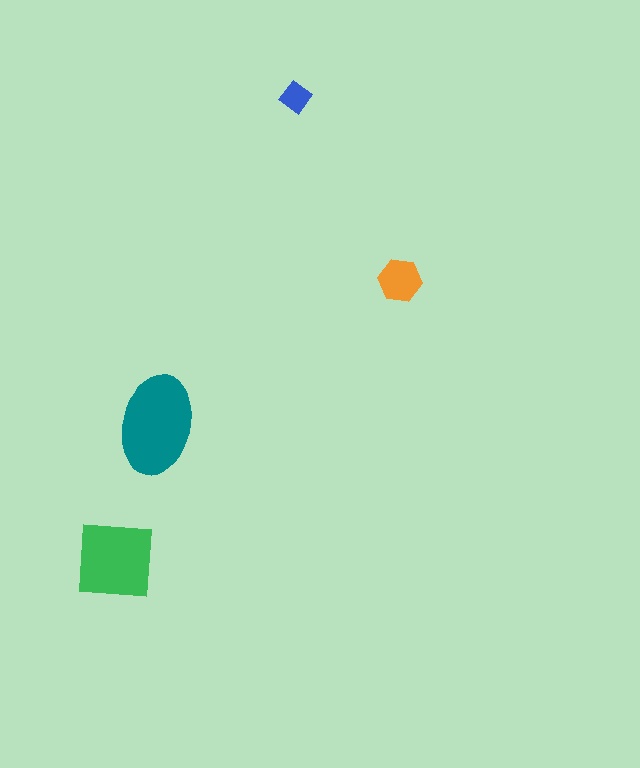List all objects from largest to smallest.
The teal ellipse, the green square, the orange hexagon, the blue diamond.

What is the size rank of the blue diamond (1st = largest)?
4th.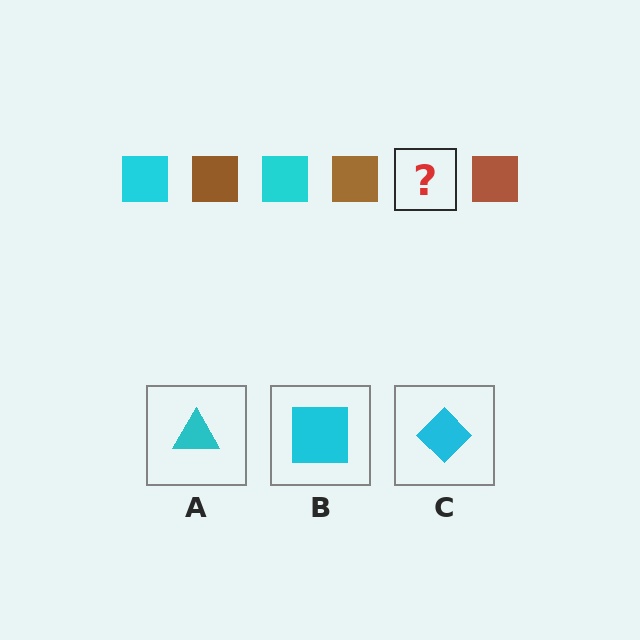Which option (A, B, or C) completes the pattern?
B.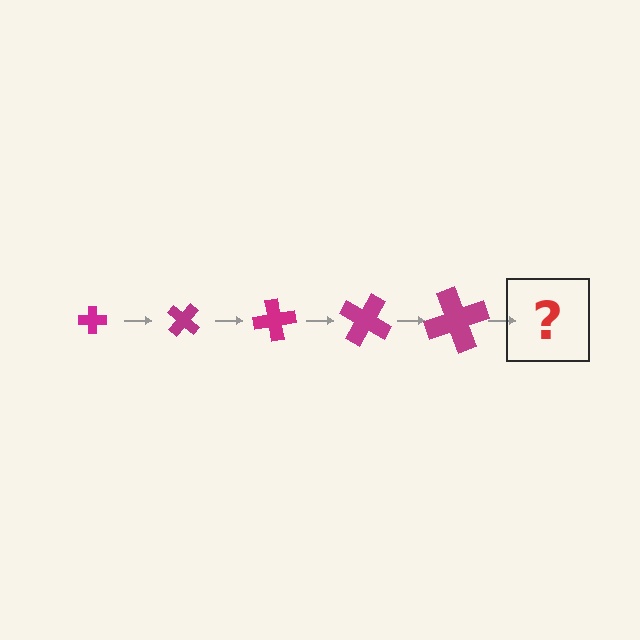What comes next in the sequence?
The next element should be a cross, larger than the previous one and rotated 200 degrees from the start.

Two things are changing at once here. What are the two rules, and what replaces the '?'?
The two rules are that the cross grows larger each step and it rotates 40 degrees each step. The '?' should be a cross, larger than the previous one and rotated 200 degrees from the start.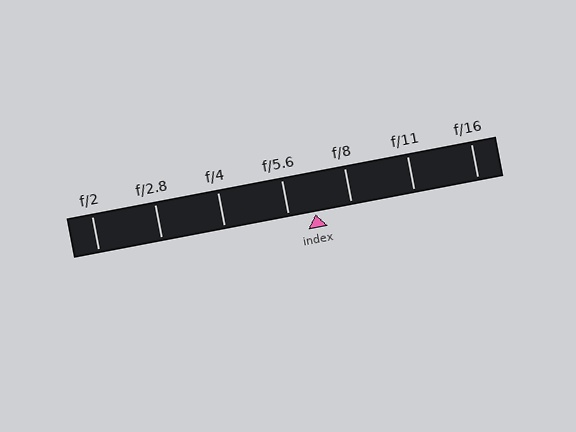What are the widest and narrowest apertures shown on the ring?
The widest aperture shown is f/2 and the narrowest is f/16.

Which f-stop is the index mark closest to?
The index mark is closest to f/5.6.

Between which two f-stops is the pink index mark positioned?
The index mark is between f/5.6 and f/8.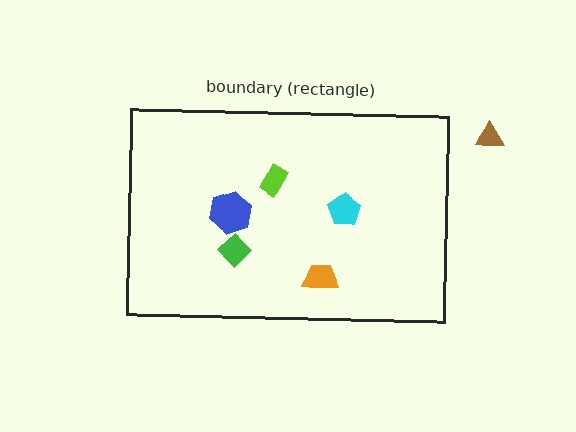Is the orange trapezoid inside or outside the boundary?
Inside.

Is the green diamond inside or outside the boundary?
Inside.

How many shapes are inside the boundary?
5 inside, 1 outside.